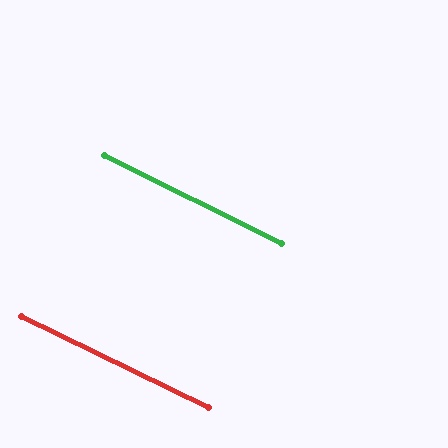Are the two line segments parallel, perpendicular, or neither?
Parallel — their directions differ by only 0.6°.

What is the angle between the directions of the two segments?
Approximately 1 degree.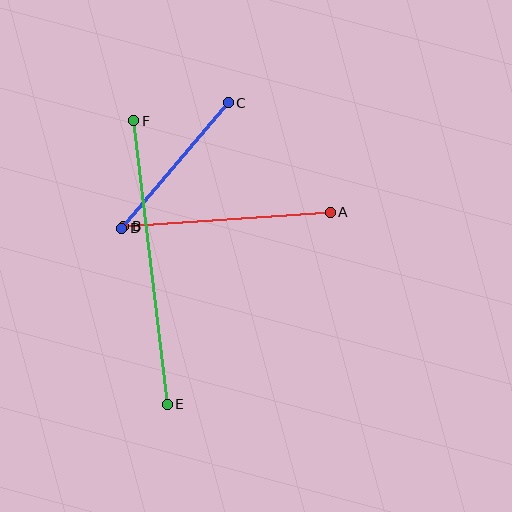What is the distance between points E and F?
The distance is approximately 285 pixels.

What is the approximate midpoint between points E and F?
The midpoint is at approximately (150, 262) pixels.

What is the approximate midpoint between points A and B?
The midpoint is at approximately (227, 219) pixels.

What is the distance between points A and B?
The distance is approximately 207 pixels.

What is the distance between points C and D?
The distance is approximately 165 pixels.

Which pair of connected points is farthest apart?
Points E and F are farthest apart.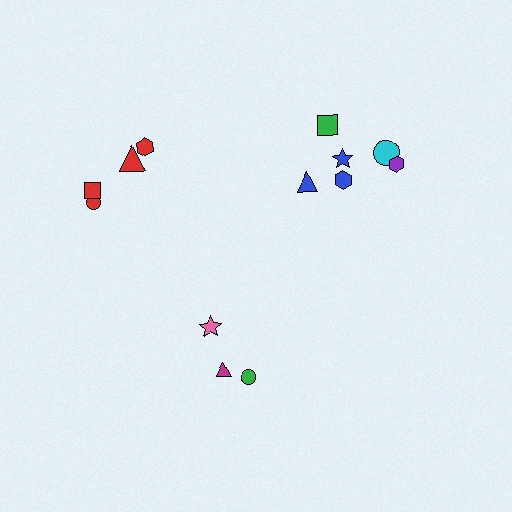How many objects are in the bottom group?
There are 3 objects.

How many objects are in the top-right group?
There are 6 objects.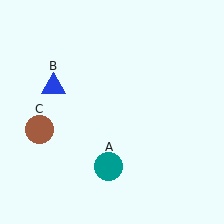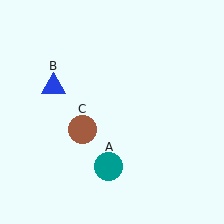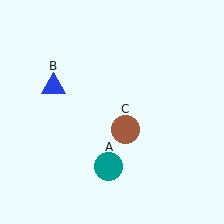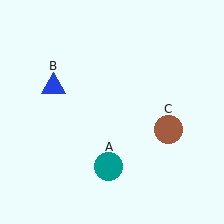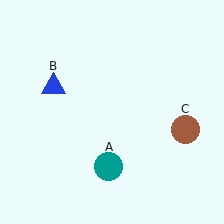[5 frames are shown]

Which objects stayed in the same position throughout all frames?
Teal circle (object A) and blue triangle (object B) remained stationary.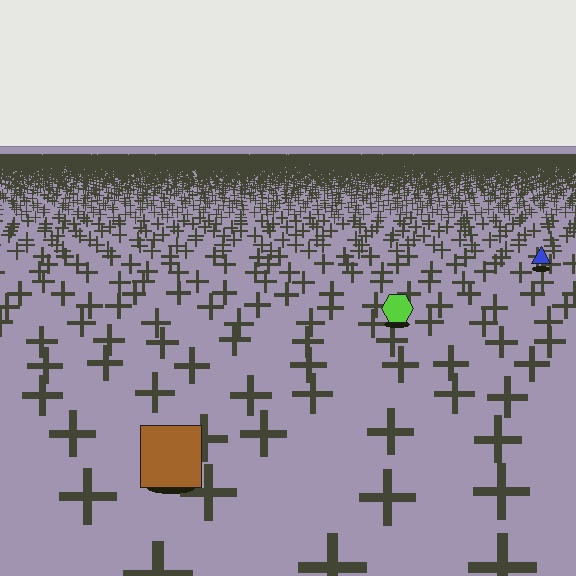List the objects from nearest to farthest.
From nearest to farthest: the brown square, the lime hexagon, the blue triangle.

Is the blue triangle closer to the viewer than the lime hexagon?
No. The lime hexagon is closer — you can tell from the texture gradient: the ground texture is coarser near it.